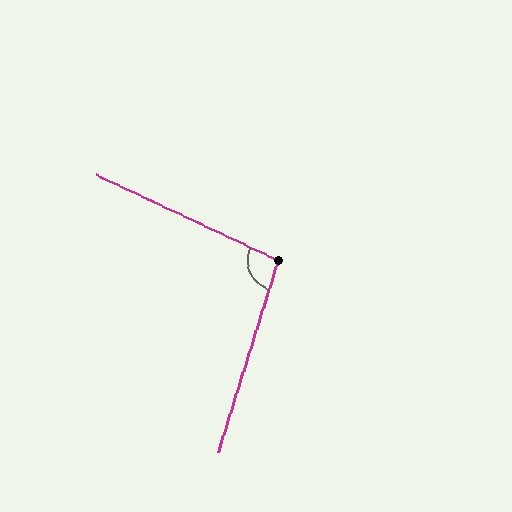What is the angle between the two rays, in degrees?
Approximately 98 degrees.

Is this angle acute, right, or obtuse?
It is obtuse.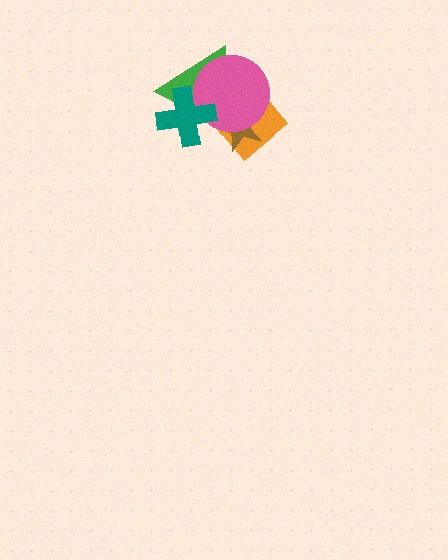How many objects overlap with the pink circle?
4 objects overlap with the pink circle.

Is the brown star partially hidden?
Yes, it is partially covered by another shape.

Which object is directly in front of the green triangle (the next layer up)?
The pink circle is directly in front of the green triangle.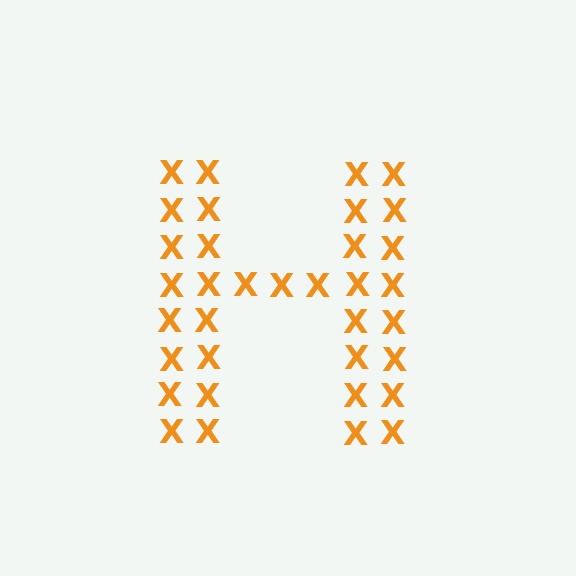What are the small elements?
The small elements are letter X's.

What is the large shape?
The large shape is the letter H.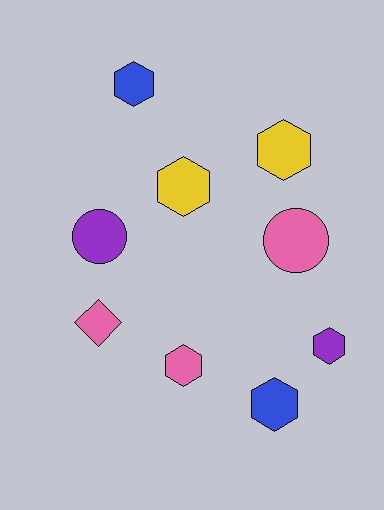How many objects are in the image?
There are 9 objects.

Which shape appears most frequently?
Hexagon, with 6 objects.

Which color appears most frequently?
Pink, with 3 objects.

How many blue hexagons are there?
There are 2 blue hexagons.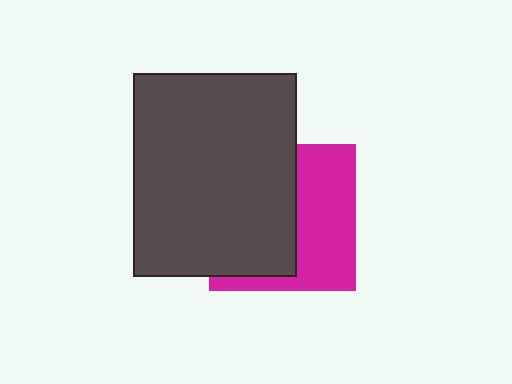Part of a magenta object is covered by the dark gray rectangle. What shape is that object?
It is a square.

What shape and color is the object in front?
The object in front is a dark gray rectangle.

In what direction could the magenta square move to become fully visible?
The magenta square could move right. That would shift it out from behind the dark gray rectangle entirely.